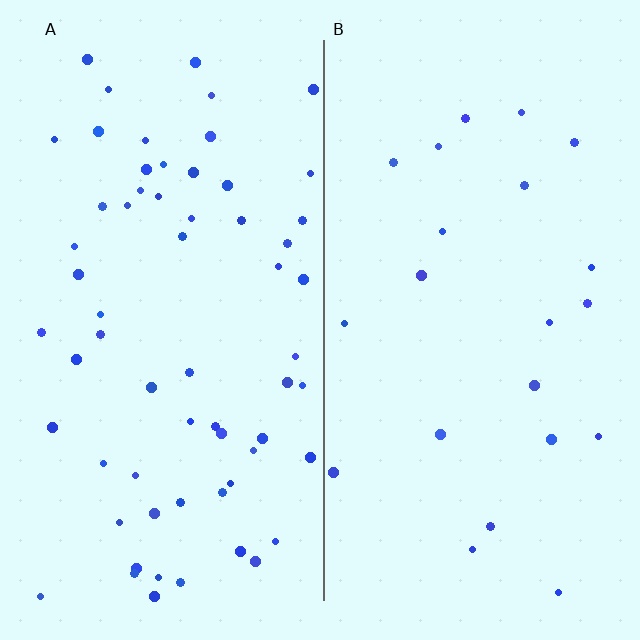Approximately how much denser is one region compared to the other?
Approximately 2.9× — region A over region B.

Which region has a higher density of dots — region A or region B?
A (the left).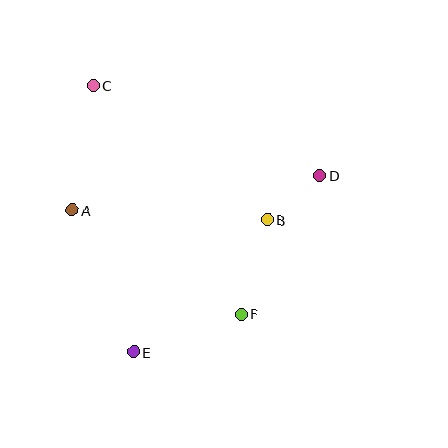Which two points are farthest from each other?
Points C and F are farthest from each other.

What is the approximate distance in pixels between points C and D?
The distance between C and D is approximately 244 pixels.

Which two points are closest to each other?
Points B and D are closest to each other.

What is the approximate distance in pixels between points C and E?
The distance between C and E is approximately 270 pixels.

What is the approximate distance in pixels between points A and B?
The distance between A and B is approximately 196 pixels.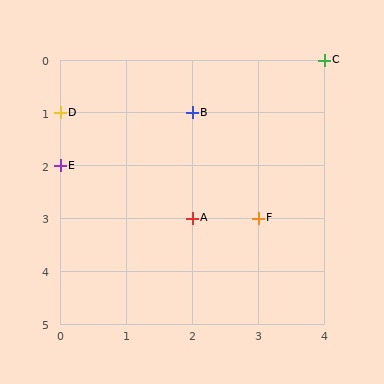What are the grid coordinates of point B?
Point B is at grid coordinates (2, 1).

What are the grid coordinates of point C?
Point C is at grid coordinates (4, 0).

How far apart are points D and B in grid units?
Points D and B are 2 columns apart.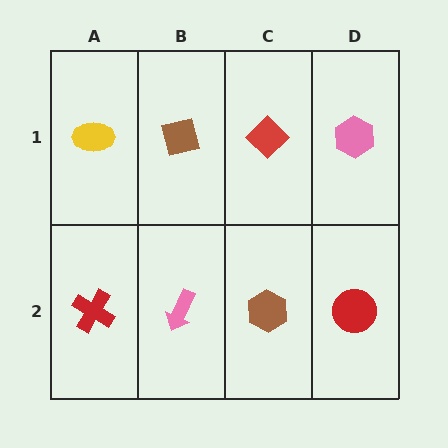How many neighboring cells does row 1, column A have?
2.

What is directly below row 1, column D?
A red circle.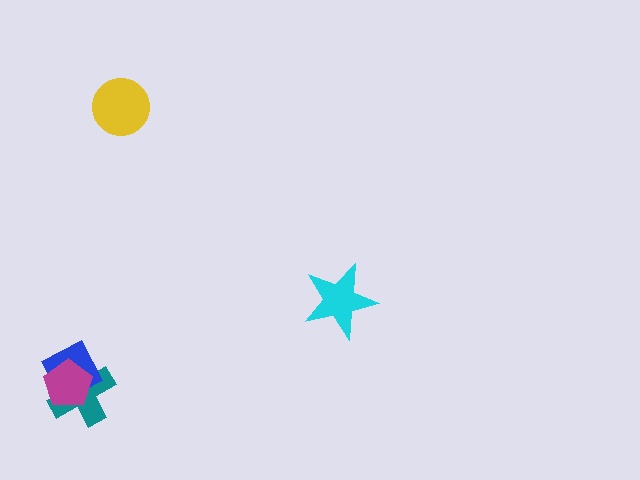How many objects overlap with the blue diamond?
2 objects overlap with the blue diamond.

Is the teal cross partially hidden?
Yes, it is partially covered by another shape.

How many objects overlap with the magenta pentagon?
2 objects overlap with the magenta pentagon.